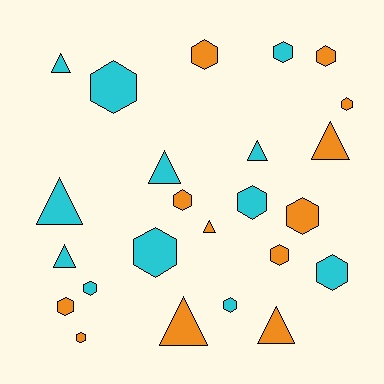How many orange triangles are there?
There are 4 orange triangles.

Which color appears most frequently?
Orange, with 12 objects.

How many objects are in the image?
There are 24 objects.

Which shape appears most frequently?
Hexagon, with 15 objects.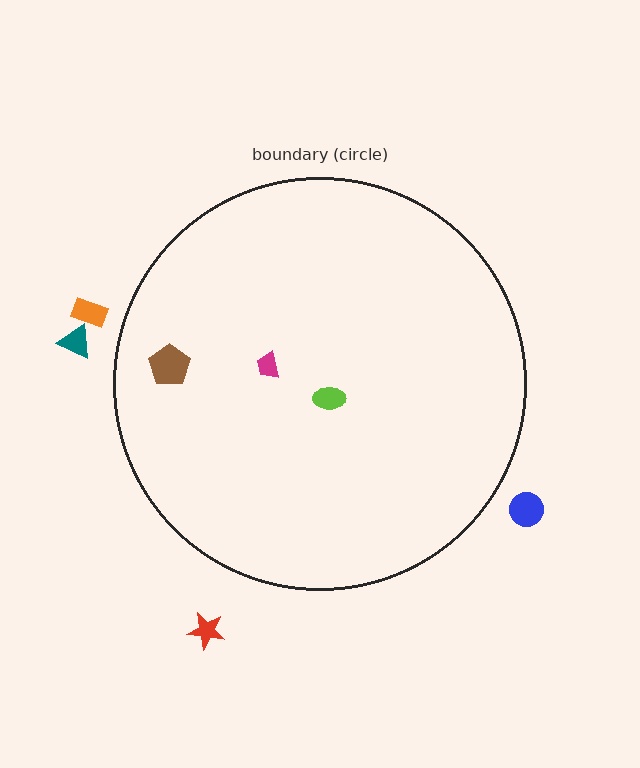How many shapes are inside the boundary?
3 inside, 4 outside.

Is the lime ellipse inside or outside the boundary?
Inside.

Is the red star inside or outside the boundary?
Outside.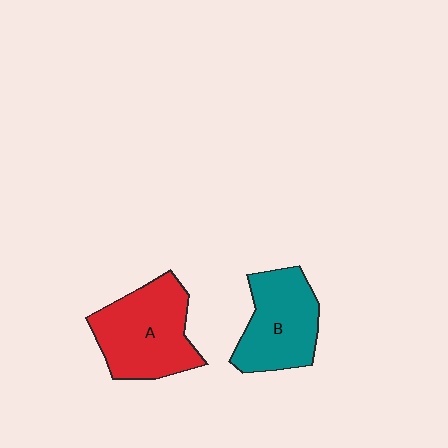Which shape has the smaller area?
Shape B (teal).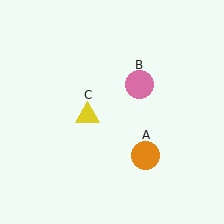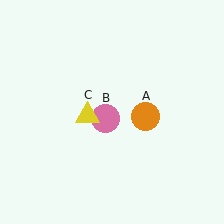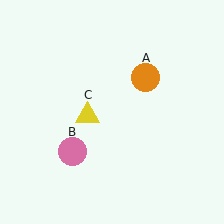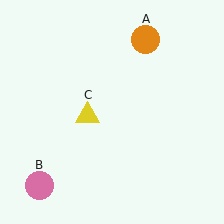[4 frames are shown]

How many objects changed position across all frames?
2 objects changed position: orange circle (object A), pink circle (object B).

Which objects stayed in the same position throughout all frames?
Yellow triangle (object C) remained stationary.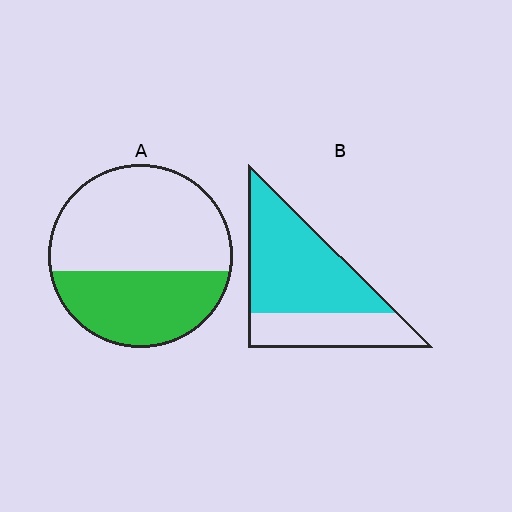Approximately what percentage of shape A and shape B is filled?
A is approximately 40% and B is approximately 65%.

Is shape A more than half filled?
No.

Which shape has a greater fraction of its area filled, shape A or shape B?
Shape B.